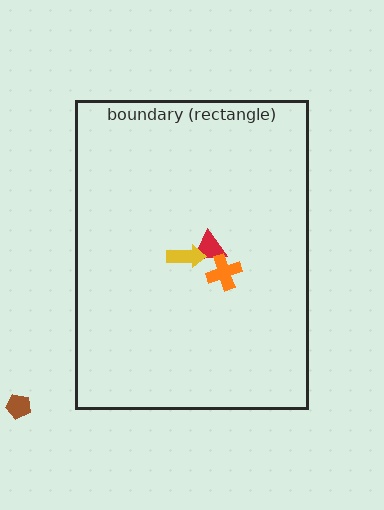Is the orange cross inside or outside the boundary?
Inside.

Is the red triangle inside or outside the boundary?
Inside.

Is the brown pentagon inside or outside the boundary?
Outside.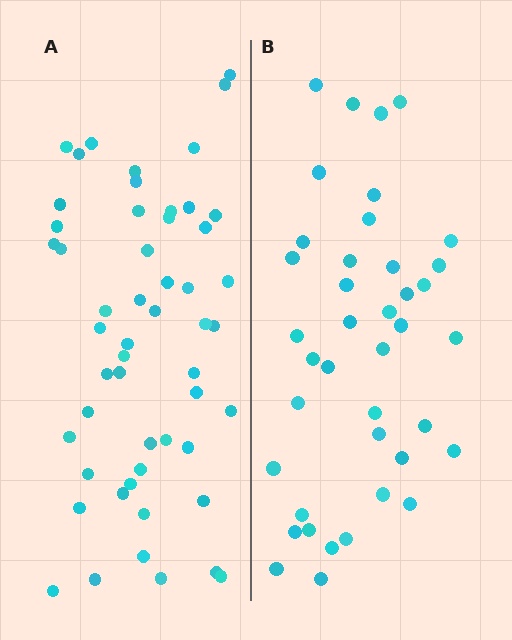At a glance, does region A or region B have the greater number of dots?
Region A (the left region) has more dots.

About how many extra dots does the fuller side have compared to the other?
Region A has approximately 15 more dots than region B.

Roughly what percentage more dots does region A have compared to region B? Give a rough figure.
About 30% more.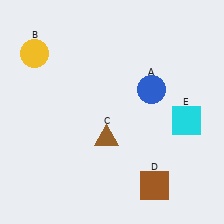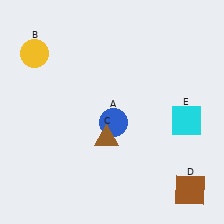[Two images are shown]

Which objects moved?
The objects that moved are: the blue circle (A), the brown square (D).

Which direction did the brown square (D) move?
The brown square (D) moved right.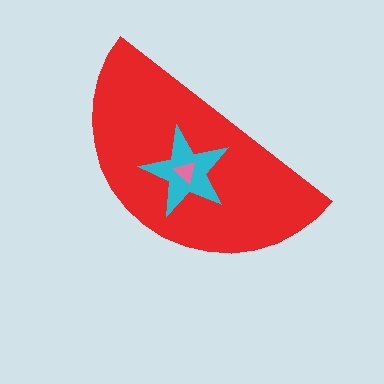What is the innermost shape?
The pink triangle.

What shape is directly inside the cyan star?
The pink triangle.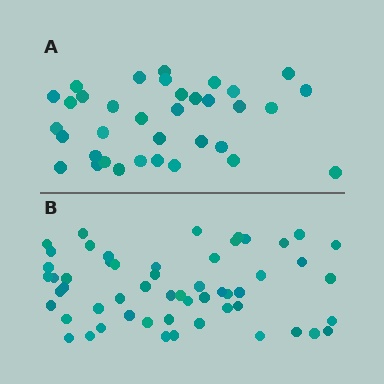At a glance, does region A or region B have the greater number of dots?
Region B (the bottom region) has more dots.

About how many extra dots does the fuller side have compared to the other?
Region B has approximately 20 more dots than region A.